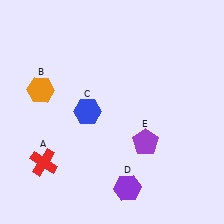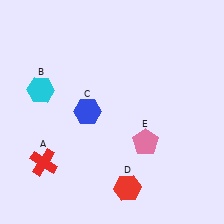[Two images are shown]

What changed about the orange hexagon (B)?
In Image 1, B is orange. In Image 2, it changed to cyan.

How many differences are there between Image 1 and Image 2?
There are 3 differences between the two images.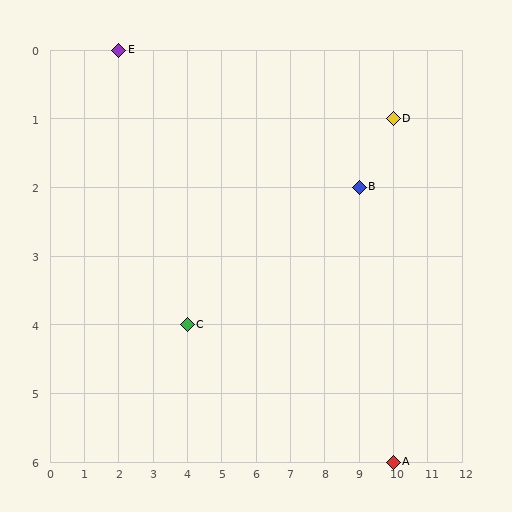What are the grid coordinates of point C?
Point C is at grid coordinates (4, 4).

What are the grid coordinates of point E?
Point E is at grid coordinates (2, 0).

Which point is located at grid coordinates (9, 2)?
Point B is at (9, 2).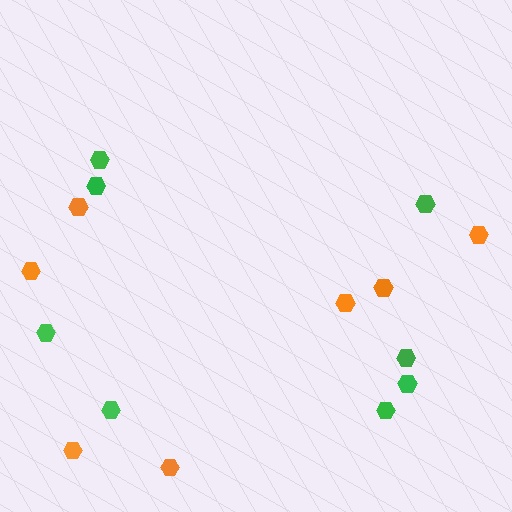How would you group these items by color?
There are 2 groups: one group of green hexagons (8) and one group of orange hexagons (7).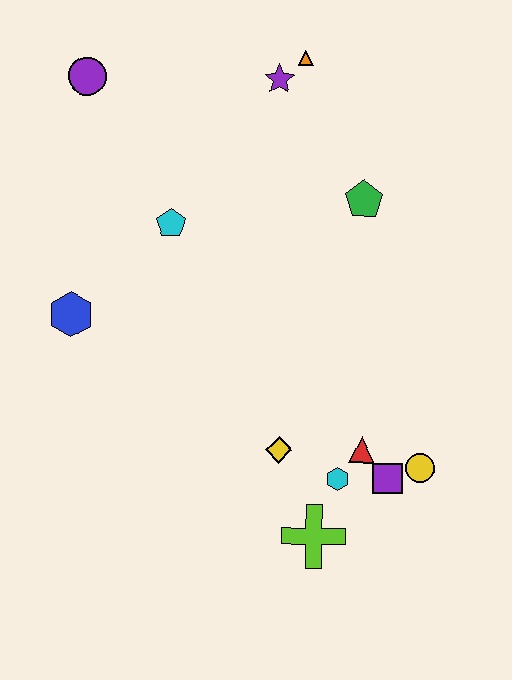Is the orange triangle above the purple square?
Yes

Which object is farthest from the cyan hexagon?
The purple circle is farthest from the cyan hexagon.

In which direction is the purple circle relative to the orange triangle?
The purple circle is to the left of the orange triangle.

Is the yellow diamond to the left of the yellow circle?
Yes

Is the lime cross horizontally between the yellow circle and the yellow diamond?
Yes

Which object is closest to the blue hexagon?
The cyan pentagon is closest to the blue hexagon.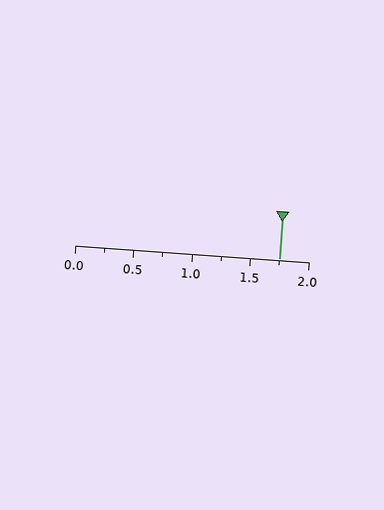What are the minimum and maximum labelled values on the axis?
The axis runs from 0.0 to 2.0.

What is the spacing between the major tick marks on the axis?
The major ticks are spaced 0.5 apart.